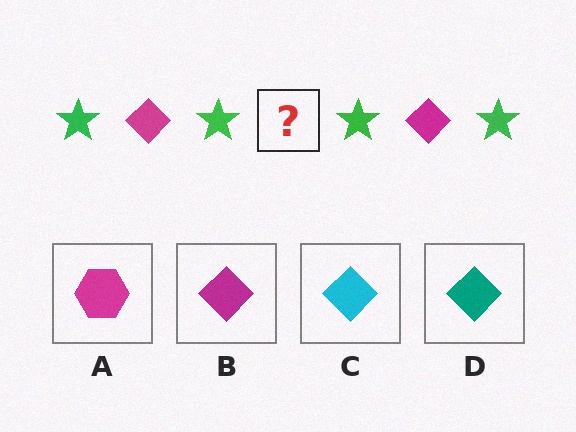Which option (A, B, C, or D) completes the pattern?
B.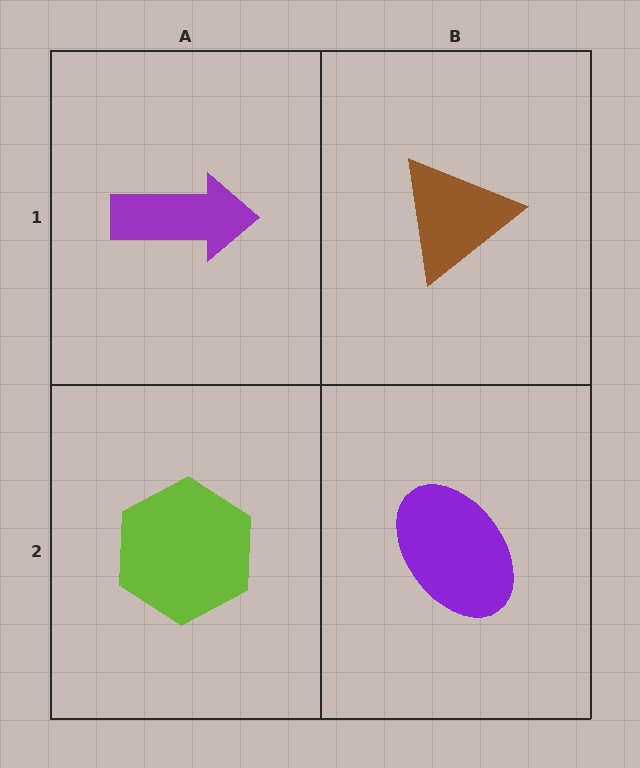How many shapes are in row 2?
2 shapes.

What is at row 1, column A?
A purple arrow.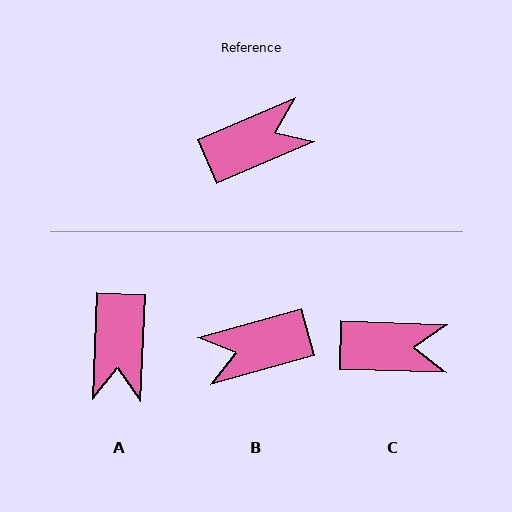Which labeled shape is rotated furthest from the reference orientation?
B, about 173 degrees away.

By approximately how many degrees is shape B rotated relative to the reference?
Approximately 173 degrees counter-clockwise.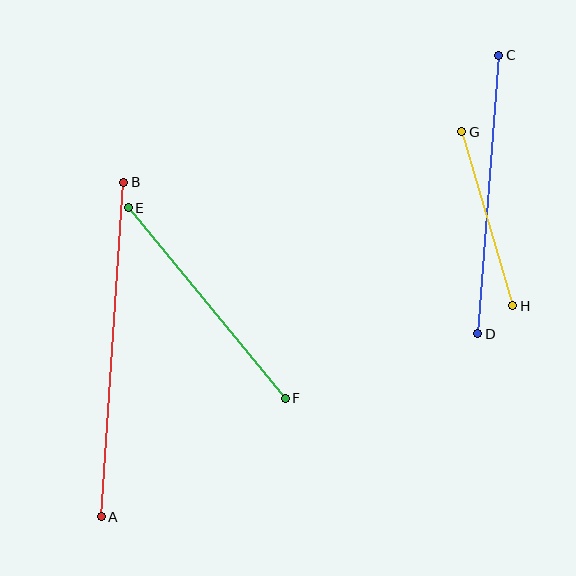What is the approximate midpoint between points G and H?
The midpoint is at approximately (487, 219) pixels.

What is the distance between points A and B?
The distance is approximately 335 pixels.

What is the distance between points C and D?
The distance is approximately 280 pixels.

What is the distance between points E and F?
The distance is approximately 247 pixels.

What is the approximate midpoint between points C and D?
The midpoint is at approximately (488, 194) pixels.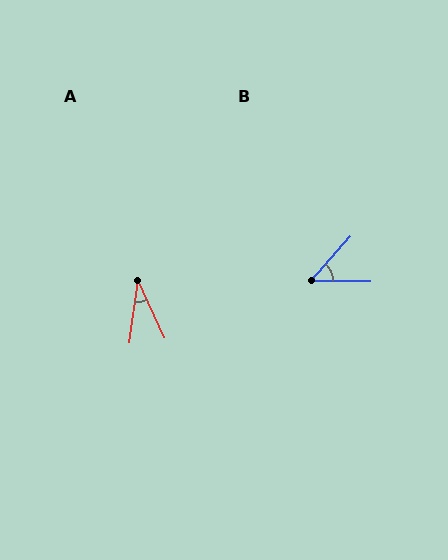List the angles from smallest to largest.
A (33°), B (49°).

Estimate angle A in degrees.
Approximately 33 degrees.